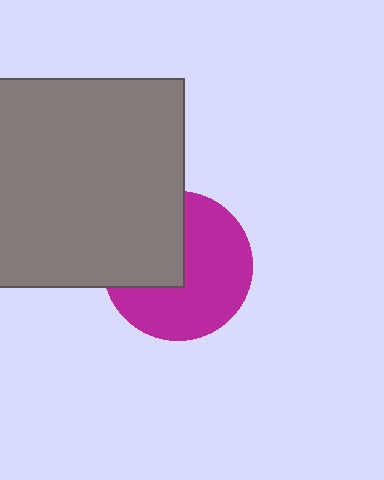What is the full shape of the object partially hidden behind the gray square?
The partially hidden object is a magenta circle.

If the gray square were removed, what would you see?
You would see the complete magenta circle.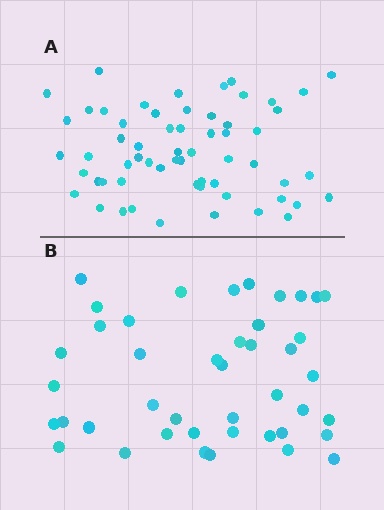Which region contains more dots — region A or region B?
Region A (the top region) has more dots.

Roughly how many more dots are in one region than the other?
Region A has approximately 15 more dots than region B.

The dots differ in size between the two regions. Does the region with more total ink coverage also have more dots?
No. Region B has more total ink coverage because its dots are larger, but region A actually contains more individual dots. Total area can be misleading — the number of items is what matters here.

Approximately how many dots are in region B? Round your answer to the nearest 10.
About 40 dots. (The exact count is 43, which rounds to 40.)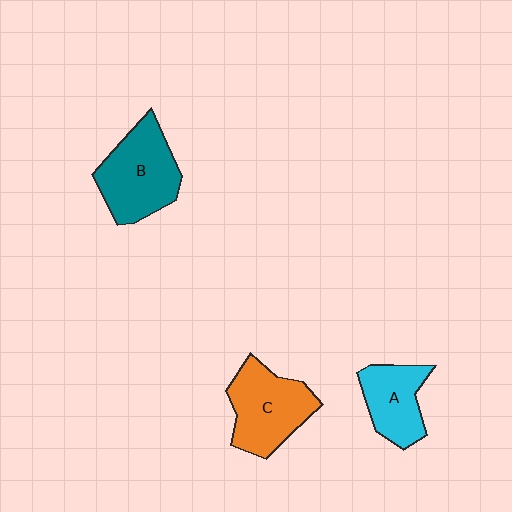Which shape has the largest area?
Shape B (teal).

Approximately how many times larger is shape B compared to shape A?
Approximately 1.4 times.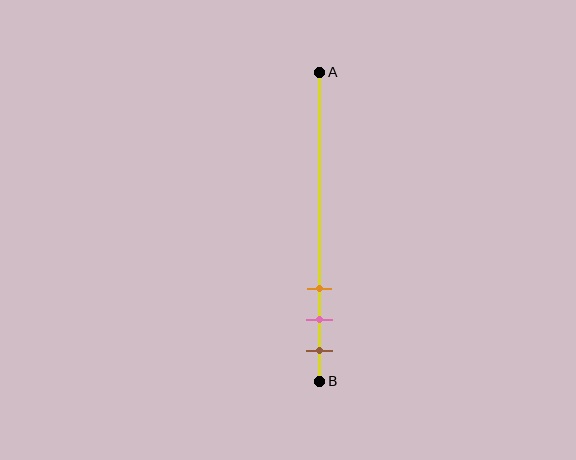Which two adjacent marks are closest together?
The pink and brown marks are the closest adjacent pair.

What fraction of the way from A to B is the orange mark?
The orange mark is approximately 70% (0.7) of the way from A to B.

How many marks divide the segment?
There are 3 marks dividing the segment.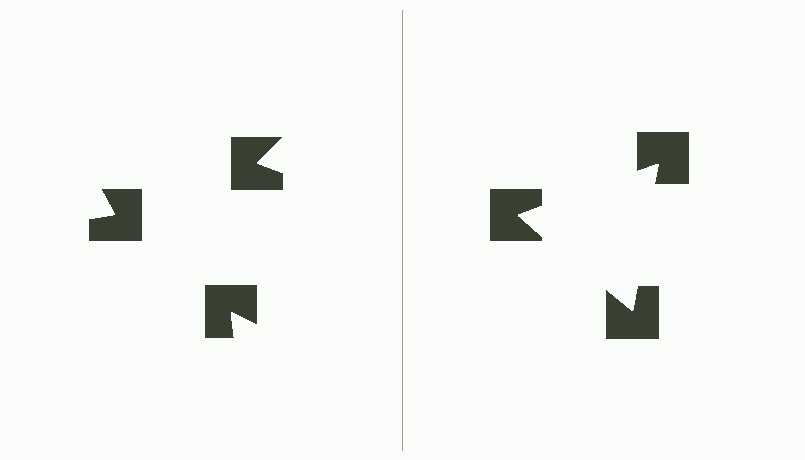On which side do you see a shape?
An illusory triangle appears on the right side. On the left side the wedge cuts are rotated, so no coherent shape forms.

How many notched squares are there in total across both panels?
6 — 3 on each side.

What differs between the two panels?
The notched squares are positioned identically on both sides; only the wedge orientations differ. On the right they align to a triangle; on the left they are misaligned.